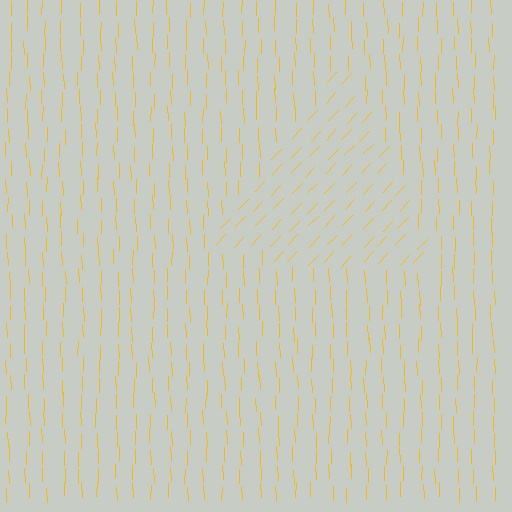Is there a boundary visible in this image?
Yes, there is a texture boundary formed by a change in line orientation.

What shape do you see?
I see a triangle.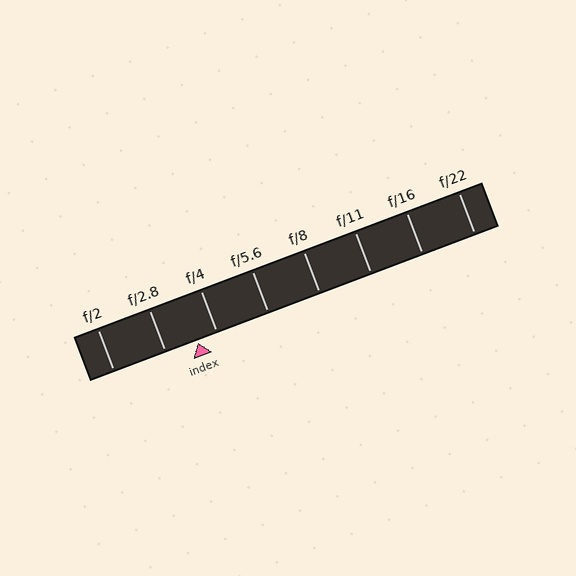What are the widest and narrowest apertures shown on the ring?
The widest aperture shown is f/2 and the narrowest is f/22.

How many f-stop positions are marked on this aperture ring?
There are 8 f-stop positions marked.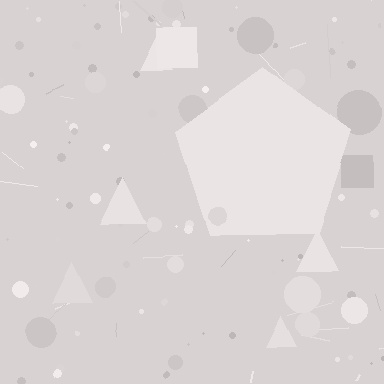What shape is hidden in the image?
A pentagon is hidden in the image.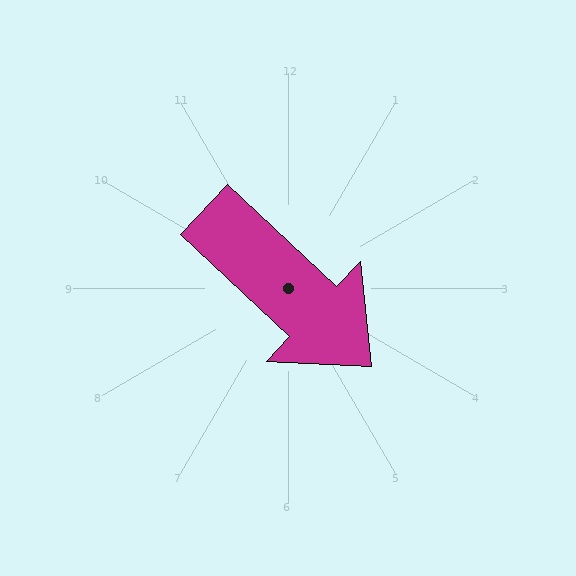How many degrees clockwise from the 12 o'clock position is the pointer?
Approximately 133 degrees.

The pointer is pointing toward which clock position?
Roughly 4 o'clock.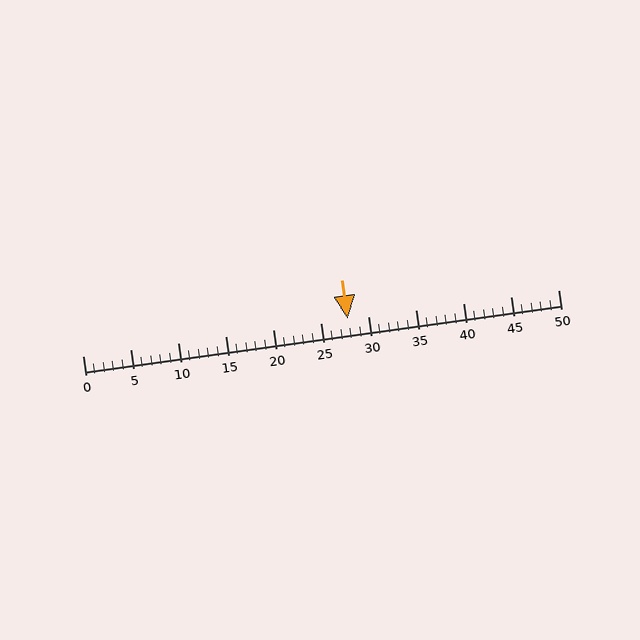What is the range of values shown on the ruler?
The ruler shows values from 0 to 50.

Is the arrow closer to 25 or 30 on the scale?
The arrow is closer to 30.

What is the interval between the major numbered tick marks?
The major tick marks are spaced 5 units apart.